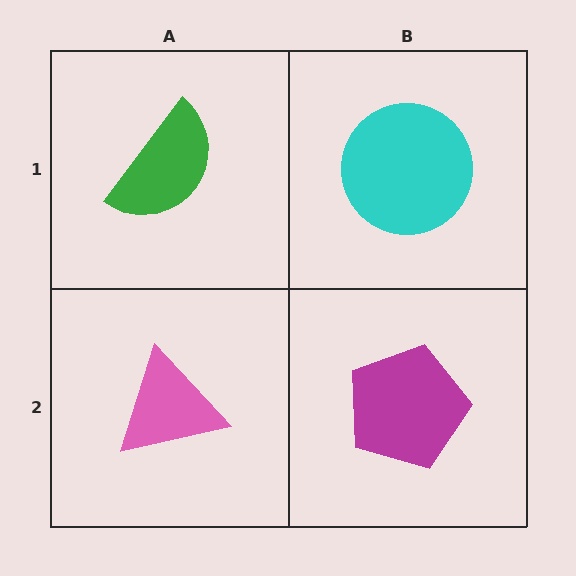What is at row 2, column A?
A pink triangle.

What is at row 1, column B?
A cyan circle.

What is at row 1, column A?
A green semicircle.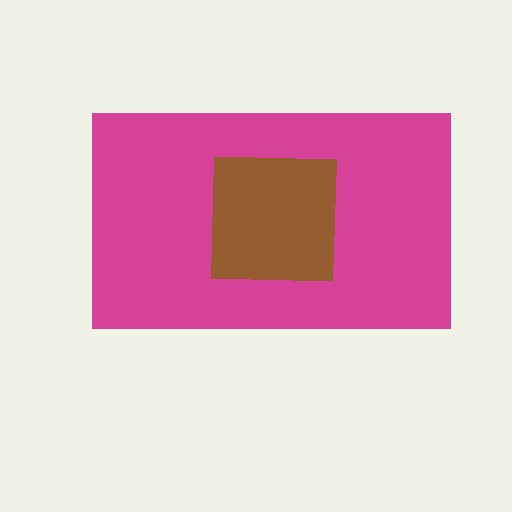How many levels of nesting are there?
2.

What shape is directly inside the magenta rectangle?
The brown square.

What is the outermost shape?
The magenta rectangle.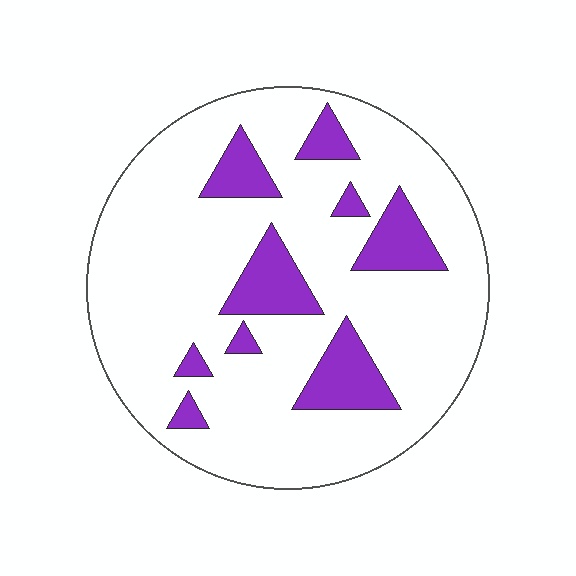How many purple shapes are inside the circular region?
9.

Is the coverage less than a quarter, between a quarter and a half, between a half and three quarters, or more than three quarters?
Less than a quarter.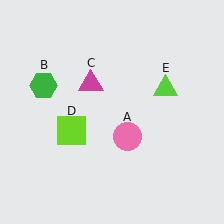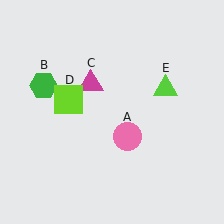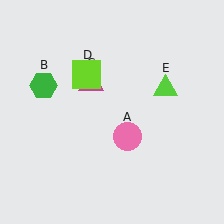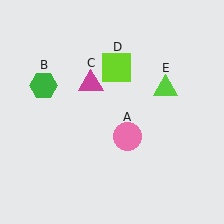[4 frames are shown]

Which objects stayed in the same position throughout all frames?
Pink circle (object A) and green hexagon (object B) and magenta triangle (object C) and lime triangle (object E) remained stationary.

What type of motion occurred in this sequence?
The lime square (object D) rotated clockwise around the center of the scene.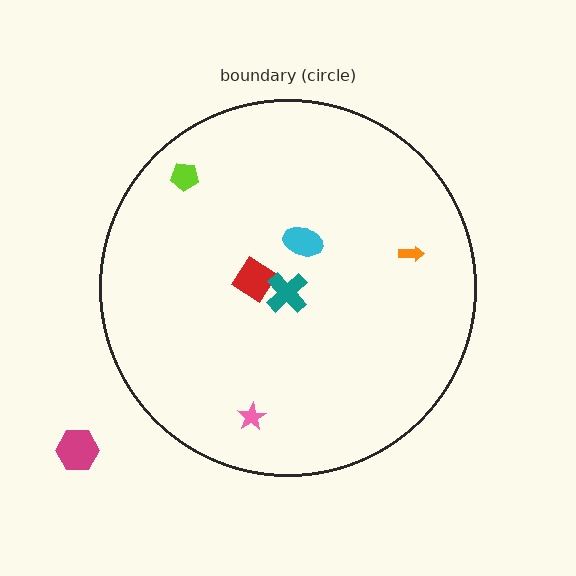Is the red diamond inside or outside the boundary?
Inside.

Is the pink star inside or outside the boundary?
Inside.